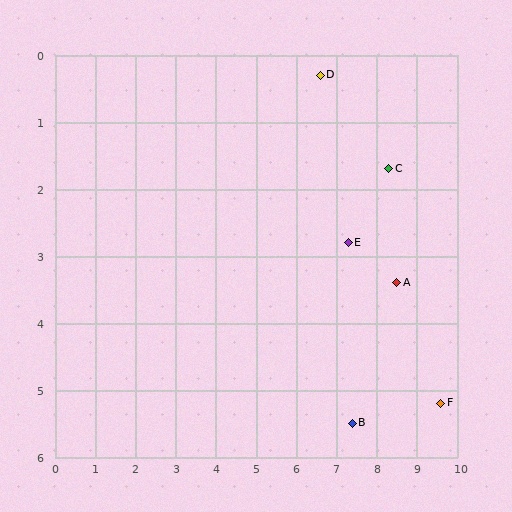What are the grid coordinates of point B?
Point B is at approximately (7.4, 5.5).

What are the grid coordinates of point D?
Point D is at approximately (6.6, 0.3).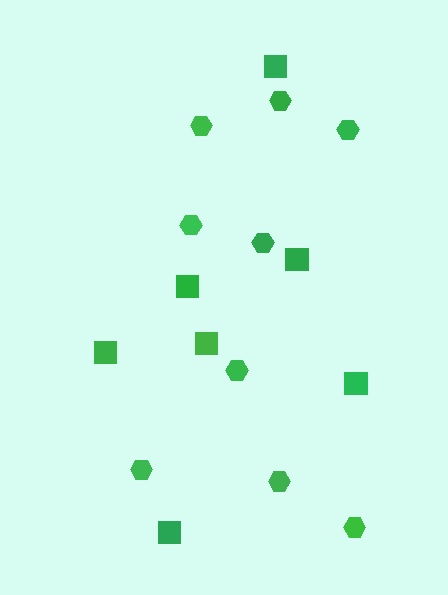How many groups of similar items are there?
There are 2 groups: one group of hexagons (9) and one group of squares (7).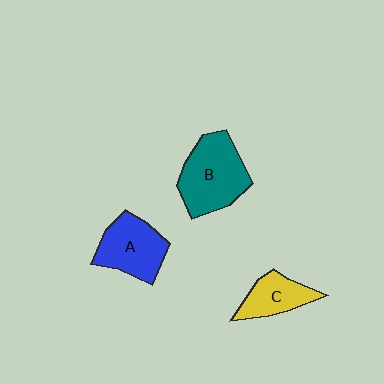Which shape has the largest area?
Shape B (teal).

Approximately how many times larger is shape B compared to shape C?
Approximately 1.8 times.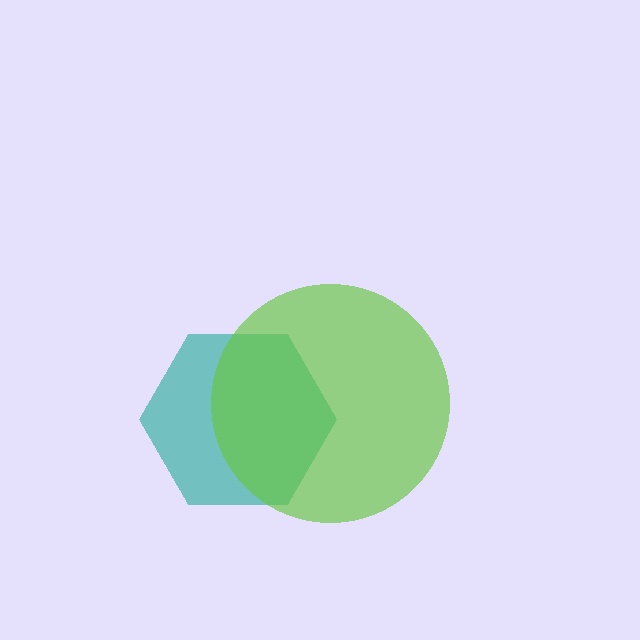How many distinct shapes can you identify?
There are 2 distinct shapes: a teal hexagon, a lime circle.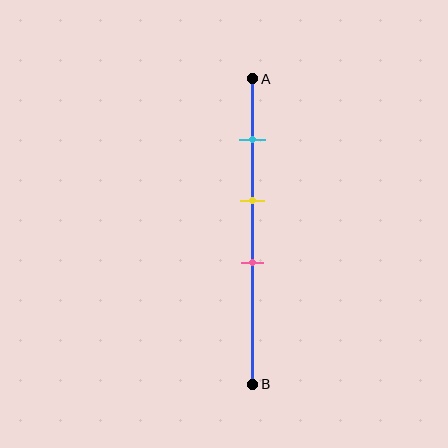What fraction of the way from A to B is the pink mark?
The pink mark is approximately 60% (0.6) of the way from A to B.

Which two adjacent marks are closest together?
The yellow and pink marks are the closest adjacent pair.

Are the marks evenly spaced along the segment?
Yes, the marks are approximately evenly spaced.